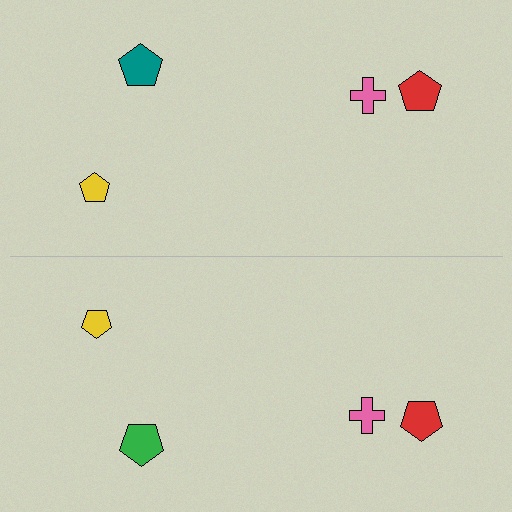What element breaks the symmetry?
The green pentagon on the bottom side breaks the symmetry — its mirror counterpart is teal.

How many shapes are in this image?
There are 8 shapes in this image.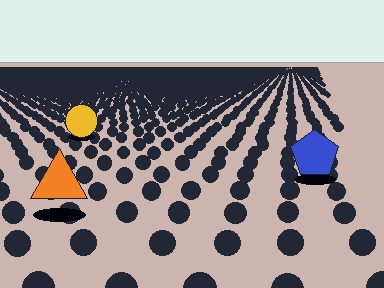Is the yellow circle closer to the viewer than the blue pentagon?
No. The blue pentagon is closer — you can tell from the texture gradient: the ground texture is coarser near it.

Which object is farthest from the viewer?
The yellow circle is farthest from the viewer. It appears smaller and the ground texture around it is denser.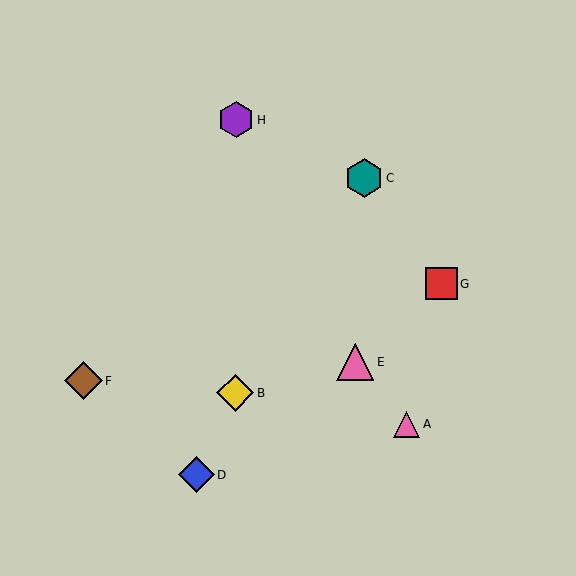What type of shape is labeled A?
Shape A is a pink triangle.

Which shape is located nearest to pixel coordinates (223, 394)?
The yellow diamond (labeled B) at (235, 393) is nearest to that location.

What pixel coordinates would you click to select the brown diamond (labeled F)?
Click at (83, 381) to select the brown diamond F.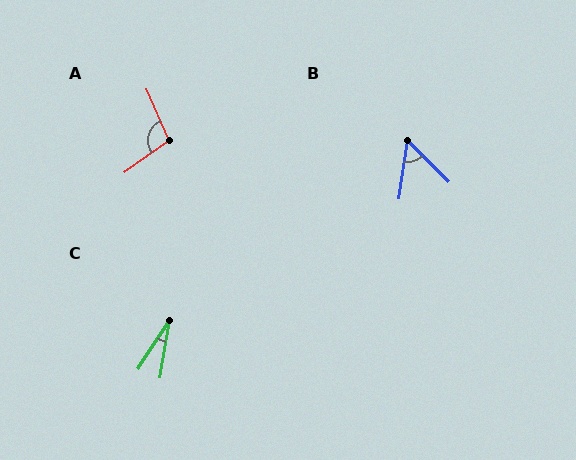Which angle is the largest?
A, at approximately 102 degrees.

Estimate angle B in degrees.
Approximately 54 degrees.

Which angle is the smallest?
C, at approximately 24 degrees.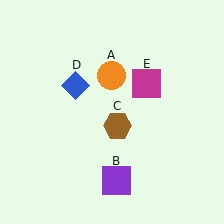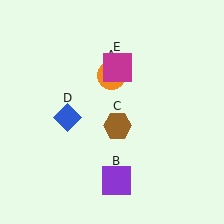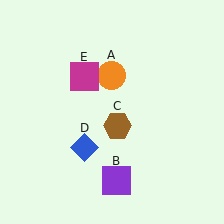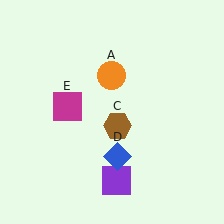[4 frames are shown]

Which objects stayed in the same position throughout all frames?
Orange circle (object A) and purple square (object B) and brown hexagon (object C) remained stationary.